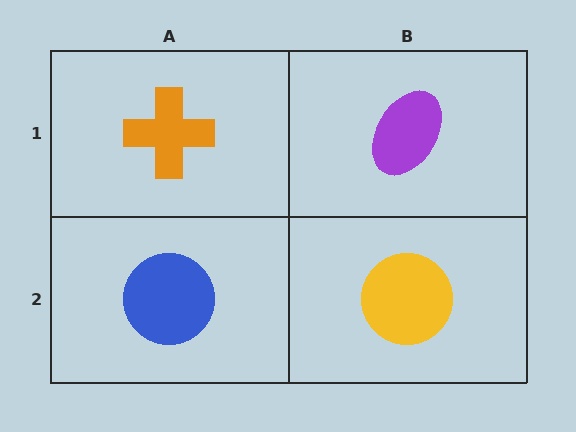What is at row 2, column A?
A blue circle.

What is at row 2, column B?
A yellow circle.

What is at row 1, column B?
A purple ellipse.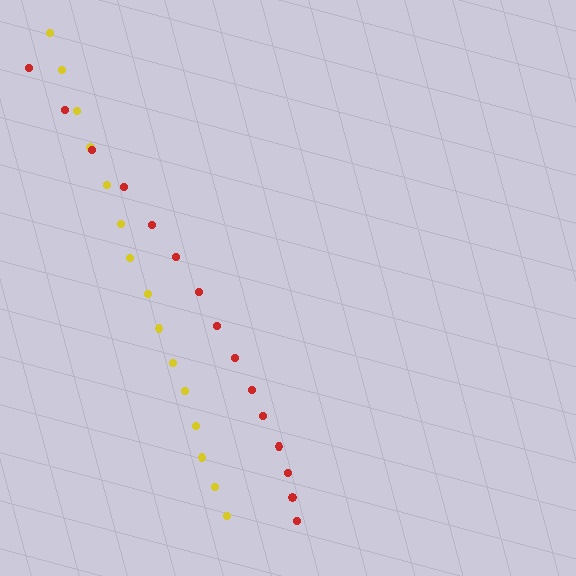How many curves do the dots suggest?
There are 2 distinct paths.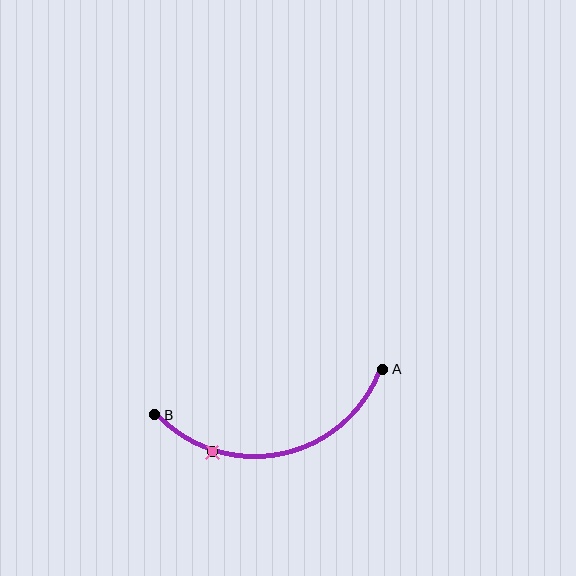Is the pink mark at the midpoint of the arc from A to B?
No. The pink mark lies on the arc but is closer to endpoint B. The arc midpoint would be at the point on the curve equidistant along the arc from both A and B.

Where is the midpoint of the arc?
The arc midpoint is the point on the curve farthest from the straight line joining A and B. It sits below that line.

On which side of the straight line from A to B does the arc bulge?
The arc bulges below the straight line connecting A and B.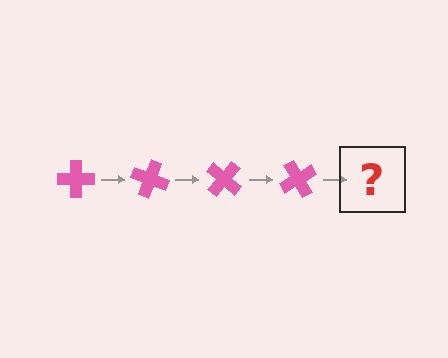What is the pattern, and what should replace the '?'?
The pattern is that the cross rotates 20 degrees each step. The '?' should be a pink cross rotated 80 degrees.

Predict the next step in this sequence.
The next step is a pink cross rotated 80 degrees.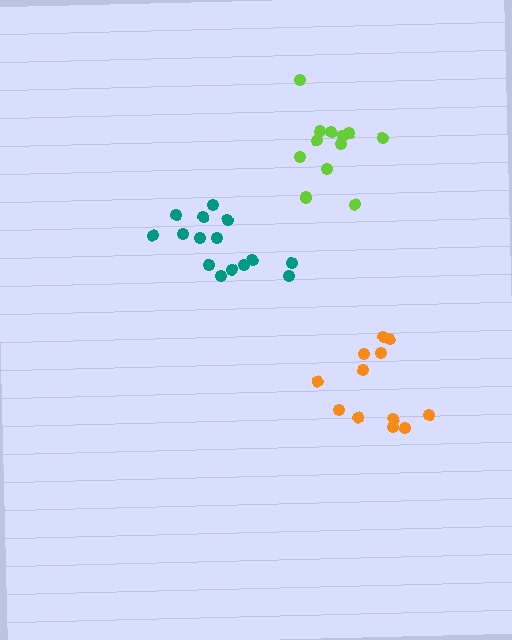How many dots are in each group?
Group 1: 12 dots, Group 2: 12 dots, Group 3: 15 dots (39 total).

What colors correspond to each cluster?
The clusters are colored: lime, orange, teal.